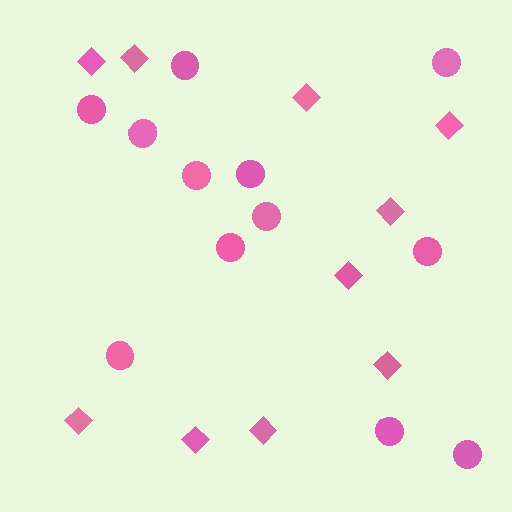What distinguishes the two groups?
There are 2 groups: one group of diamonds (10) and one group of circles (12).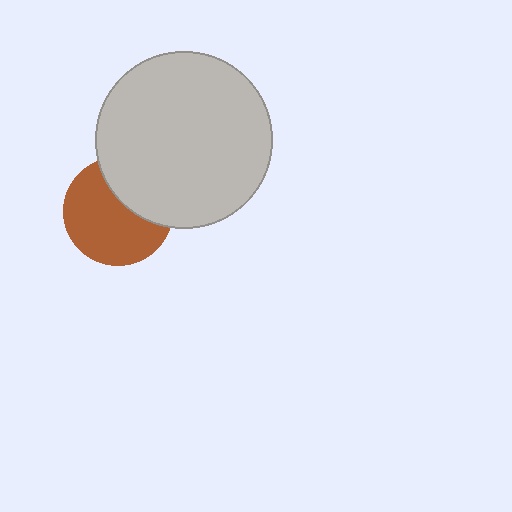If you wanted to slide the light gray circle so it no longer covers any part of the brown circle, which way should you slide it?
Slide it toward the upper-right — that is the most direct way to separate the two shapes.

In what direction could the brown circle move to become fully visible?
The brown circle could move toward the lower-left. That would shift it out from behind the light gray circle entirely.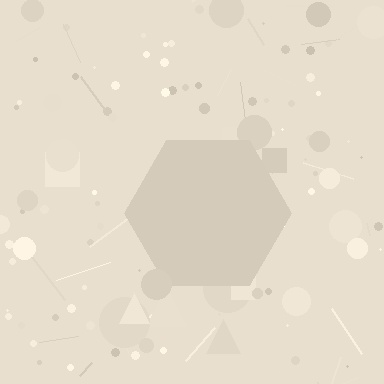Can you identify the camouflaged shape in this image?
The camouflaged shape is a hexagon.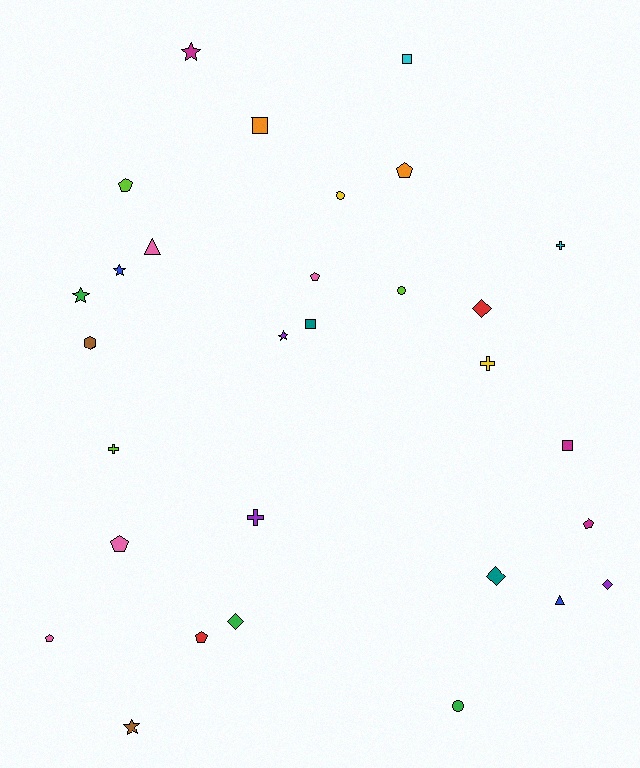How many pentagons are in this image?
There are 7 pentagons.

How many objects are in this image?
There are 30 objects.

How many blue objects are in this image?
There are 2 blue objects.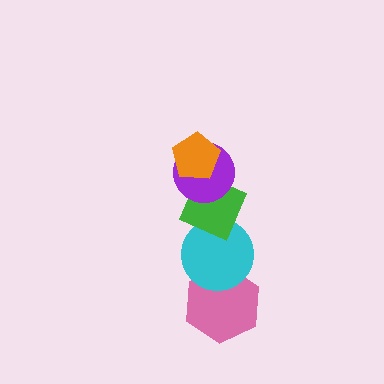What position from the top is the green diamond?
The green diamond is 3rd from the top.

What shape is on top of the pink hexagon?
The cyan circle is on top of the pink hexagon.